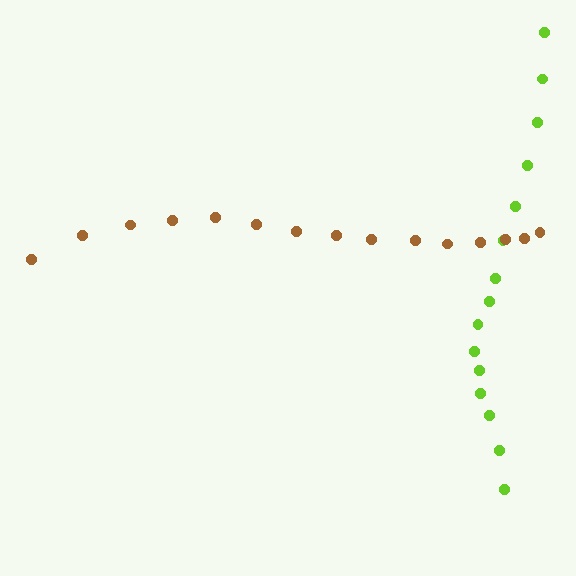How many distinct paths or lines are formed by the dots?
There are 2 distinct paths.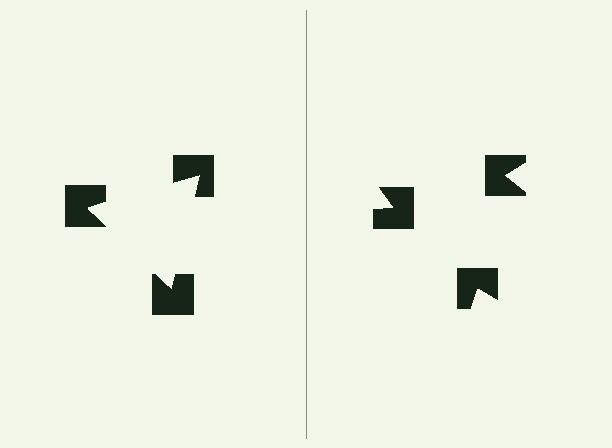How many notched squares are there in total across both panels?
6 — 3 on each side.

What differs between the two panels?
The notched squares are positioned identically on both sides; only the wedge orientations differ. On the left they align to a triangle; on the right they are misaligned.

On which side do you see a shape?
An illusory triangle appears on the left side. On the right side the wedge cuts are rotated, so no coherent shape forms.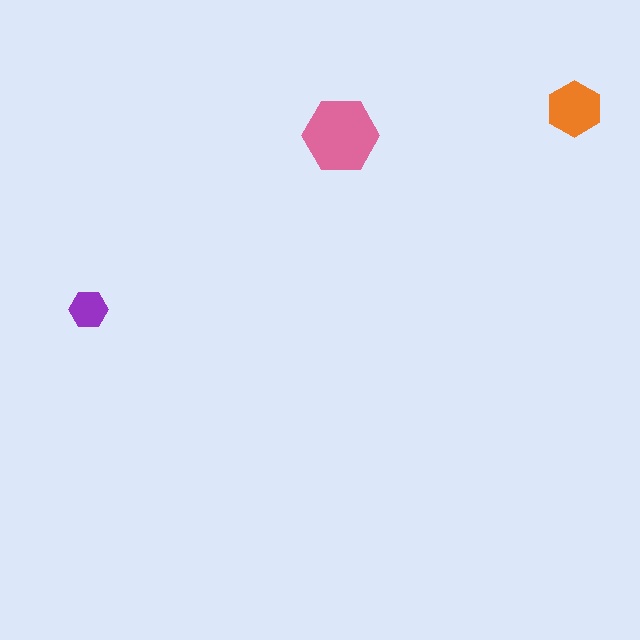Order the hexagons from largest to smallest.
the pink one, the orange one, the purple one.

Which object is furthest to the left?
The purple hexagon is leftmost.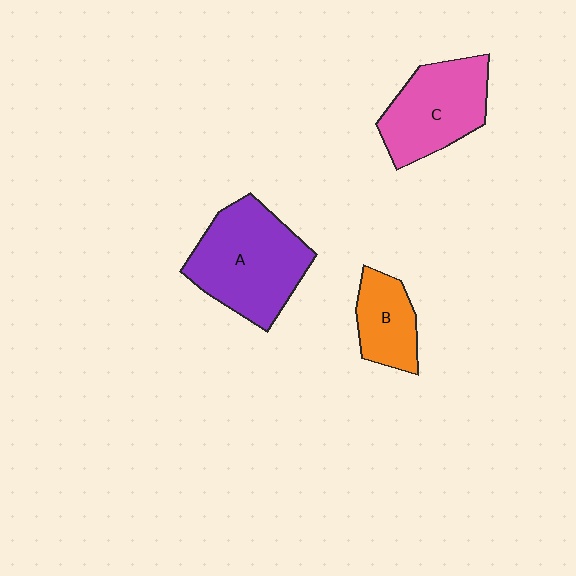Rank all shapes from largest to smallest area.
From largest to smallest: A (purple), C (pink), B (orange).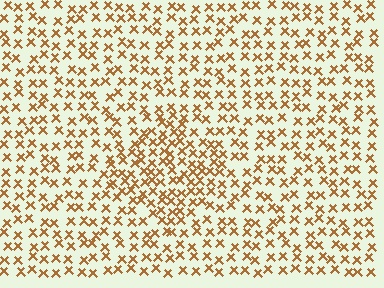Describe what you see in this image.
The image contains small brown elements arranged at two different densities. A diamond-shaped region is visible where the elements are more densely packed than the surrounding area.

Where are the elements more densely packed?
The elements are more densely packed inside the diamond boundary.